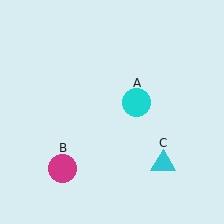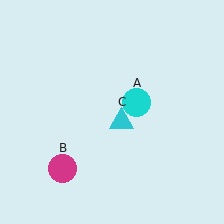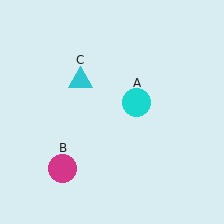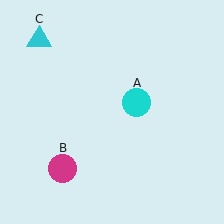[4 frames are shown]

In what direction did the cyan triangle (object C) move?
The cyan triangle (object C) moved up and to the left.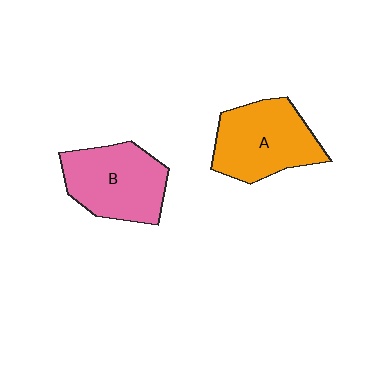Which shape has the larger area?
Shape A (orange).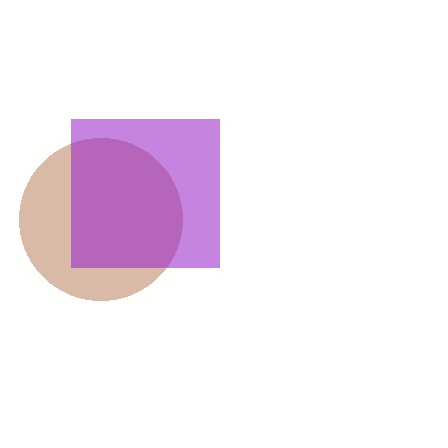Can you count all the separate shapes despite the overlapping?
Yes, there are 2 separate shapes.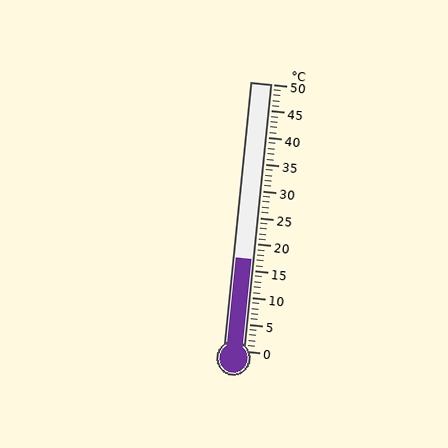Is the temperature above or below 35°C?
The temperature is below 35°C.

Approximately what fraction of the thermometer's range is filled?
The thermometer is filled to approximately 35% of its range.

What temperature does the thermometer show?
The thermometer shows approximately 17°C.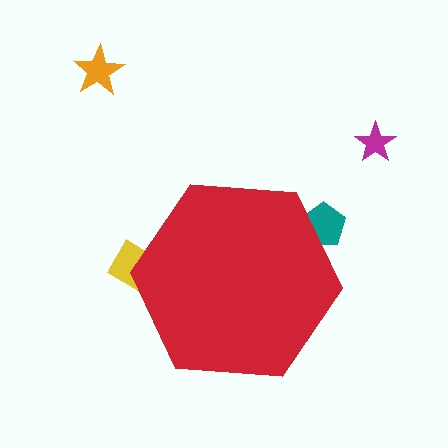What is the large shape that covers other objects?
A red hexagon.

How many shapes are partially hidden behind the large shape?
2 shapes are partially hidden.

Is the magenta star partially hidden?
No, the magenta star is fully visible.